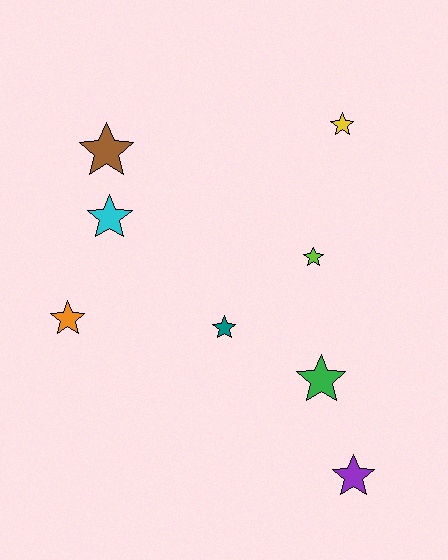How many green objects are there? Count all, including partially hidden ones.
There is 1 green object.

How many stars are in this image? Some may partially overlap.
There are 8 stars.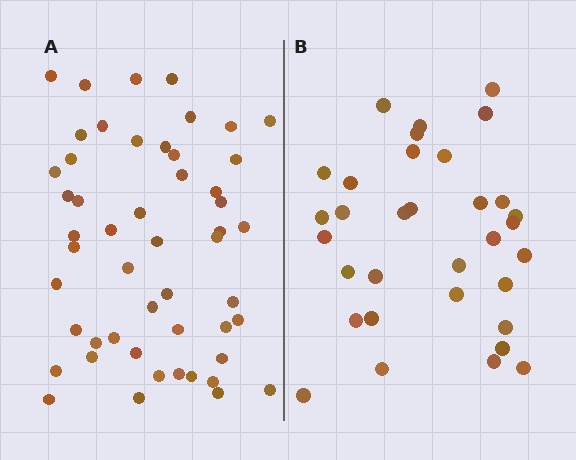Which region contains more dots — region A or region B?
Region A (the left region) has more dots.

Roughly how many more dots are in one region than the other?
Region A has approximately 20 more dots than region B.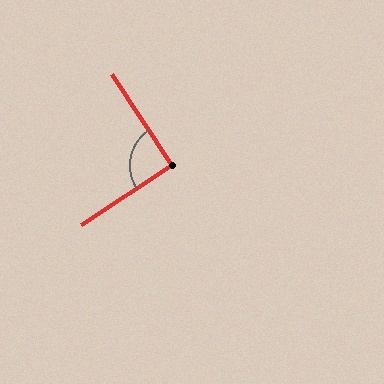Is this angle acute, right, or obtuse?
It is approximately a right angle.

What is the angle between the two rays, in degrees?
Approximately 90 degrees.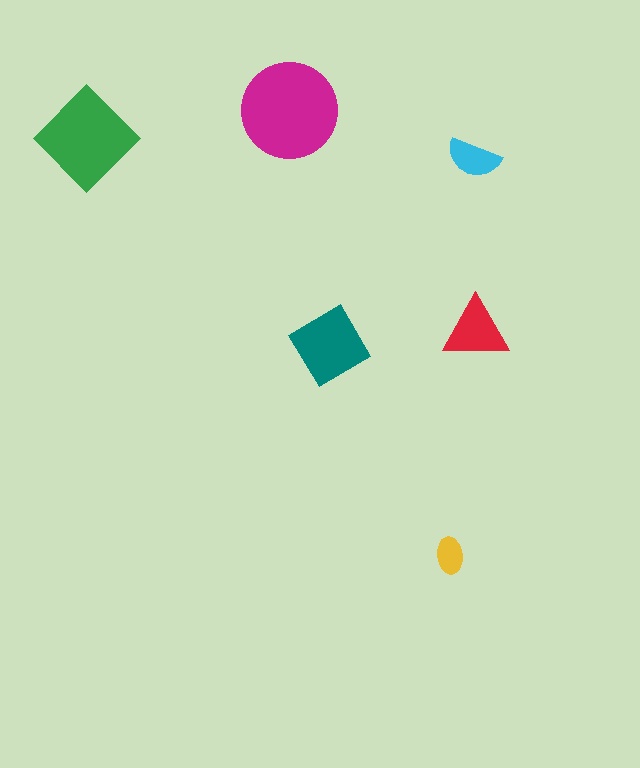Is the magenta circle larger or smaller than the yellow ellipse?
Larger.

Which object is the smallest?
The yellow ellipse.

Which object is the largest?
The magenta circle.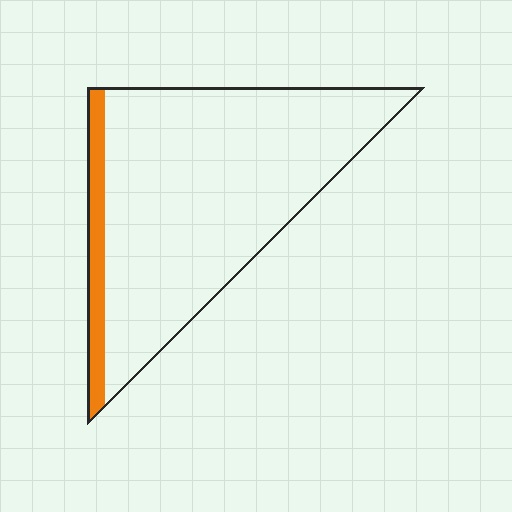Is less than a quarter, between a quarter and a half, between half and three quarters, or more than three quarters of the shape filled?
Less than a quarter.